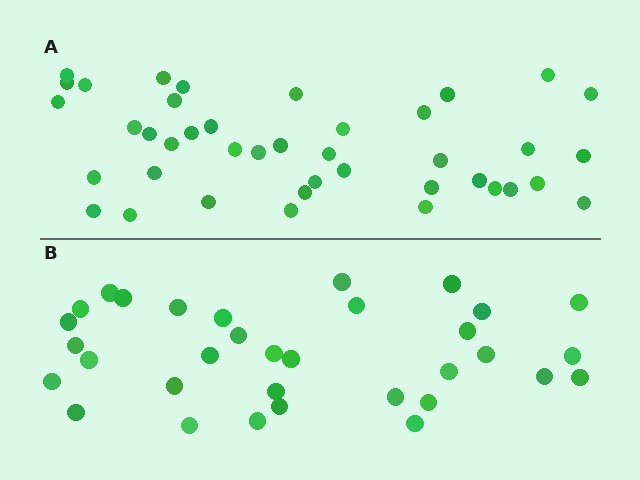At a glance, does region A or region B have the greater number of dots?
Region A (the top region) has more dots.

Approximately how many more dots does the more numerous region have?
Region A has roughly 8 or so more dots than region B.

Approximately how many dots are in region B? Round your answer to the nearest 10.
About 30 dots. (The exact count is 33, which rounds to 30.)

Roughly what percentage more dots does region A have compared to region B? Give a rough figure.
About 25% more.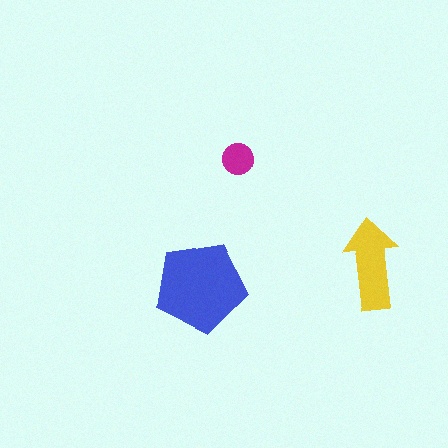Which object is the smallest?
The magenta circle.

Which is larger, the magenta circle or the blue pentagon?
The blue pentagon.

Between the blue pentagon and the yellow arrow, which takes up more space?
The blue pentagon.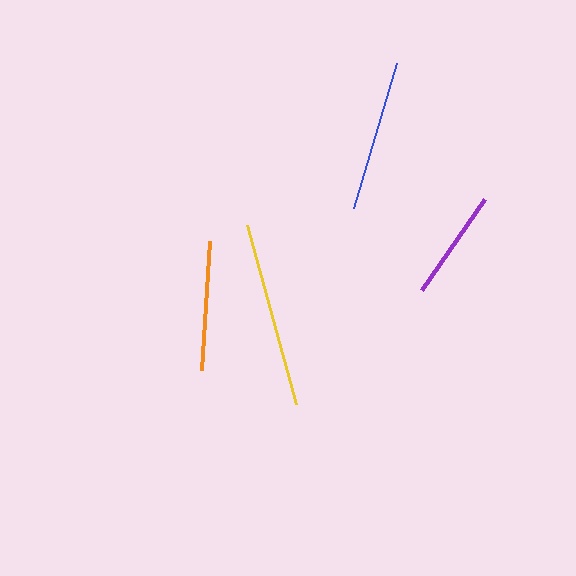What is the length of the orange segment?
The orange segment is approximately 129 pixels long.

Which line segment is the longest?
The yellow line is the longest at approximately 185 pixels.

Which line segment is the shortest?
The purple line is the shortest at approximately 110 pixels.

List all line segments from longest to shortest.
From longest to shortest: yellow, blue, orange, purple.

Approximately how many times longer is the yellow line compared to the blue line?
The yellow line is approximately 1.2 times the length of the blue line.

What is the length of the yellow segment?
The yellow segment is approximately 185 pixels long.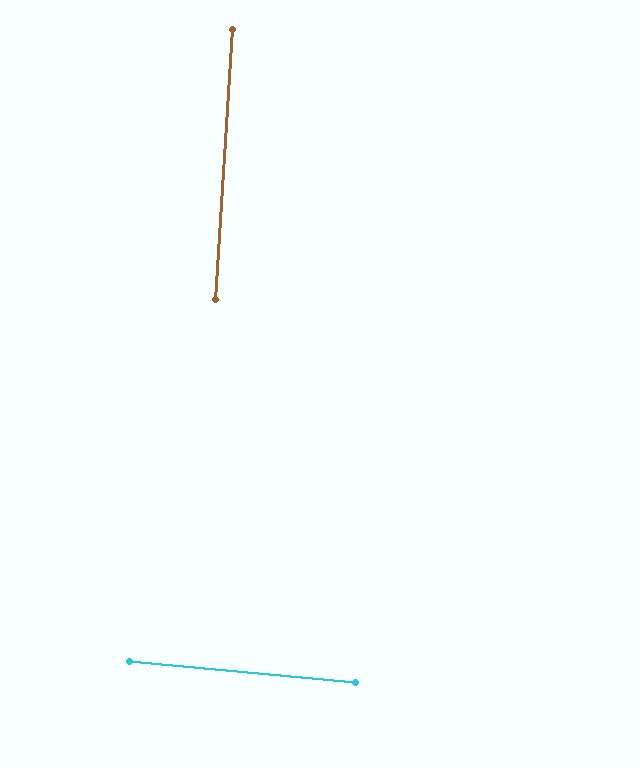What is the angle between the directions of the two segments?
Approximately 88 degrees.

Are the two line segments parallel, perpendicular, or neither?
Perpendicular — they meet at approximately 88°.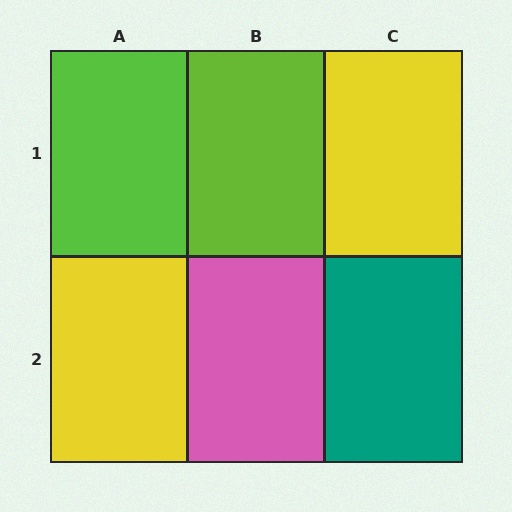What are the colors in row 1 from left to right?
Lime, lime, yellow.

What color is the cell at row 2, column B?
Pink.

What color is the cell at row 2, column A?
Yellow.